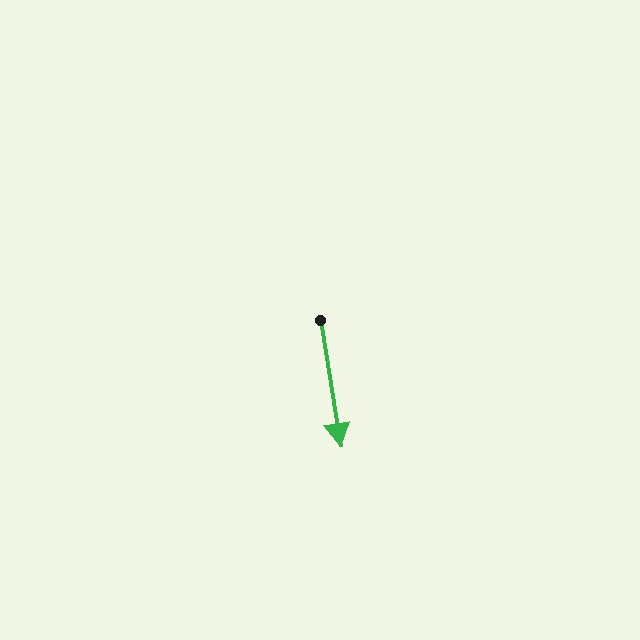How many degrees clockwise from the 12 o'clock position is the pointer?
Approximately 171 degrees.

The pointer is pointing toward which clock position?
Roughly 6 o'clock.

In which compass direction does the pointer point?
South.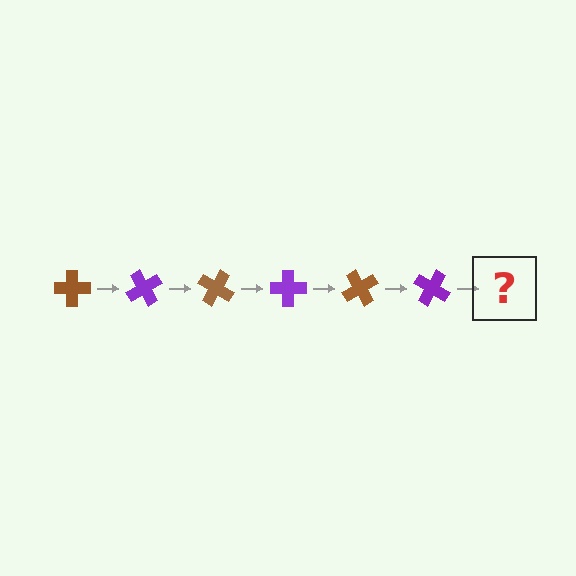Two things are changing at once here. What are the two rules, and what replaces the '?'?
The two rules are that it rotates 60 degrees each step and the color cycles through brown and purple. The '?' should be a brown cross, rotated 360 degrees from the start.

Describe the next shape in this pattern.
It should be a brown cross, rotated 360 degrees from the start.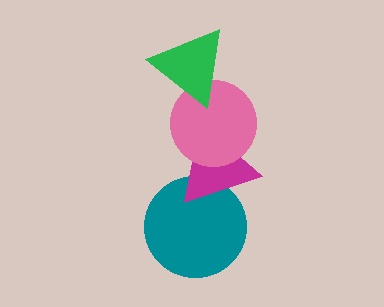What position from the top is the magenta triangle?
The magenta triangle is 3rd from the top.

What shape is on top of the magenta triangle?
The pink circle is on top of the magenta triangle.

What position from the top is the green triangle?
The green triangle is 1st from the top.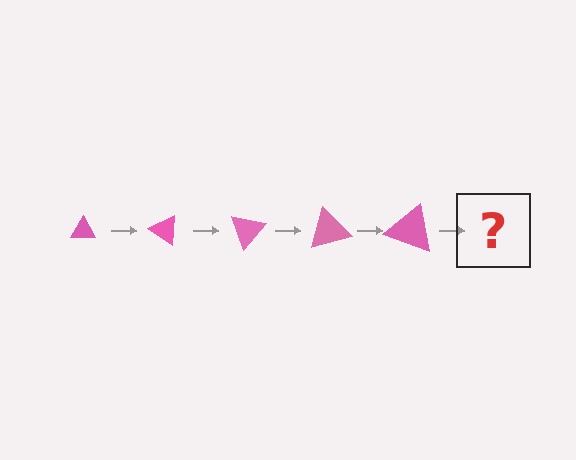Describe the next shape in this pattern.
It should be a triangle, larger than the previous one and rotated 175 degrees from the start.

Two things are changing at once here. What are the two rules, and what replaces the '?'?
The two rules are that the triangle grows larger each step and it rotates 35 degrees each step. The '?' should be a triangle, larger than the previous one and rotated 175 degrees from the start.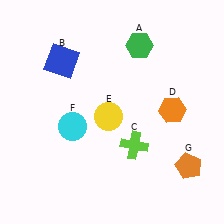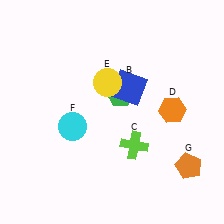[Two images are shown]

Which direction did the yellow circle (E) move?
The yellow circle (E) moved up.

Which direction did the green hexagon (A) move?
The green hexagon (A) moved down.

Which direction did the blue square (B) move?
The blue square (B) moved right.